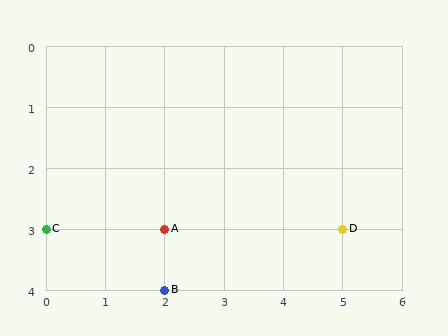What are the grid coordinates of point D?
Point D is at grid coordinates (5, 3).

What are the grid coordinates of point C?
Point C is at grid coordinates (0, 3).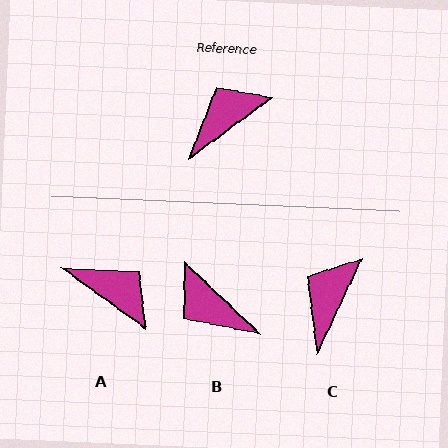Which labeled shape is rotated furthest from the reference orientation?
B, about 100 degrees away.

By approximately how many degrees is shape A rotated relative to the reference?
Approximately 72 degrees clockwise.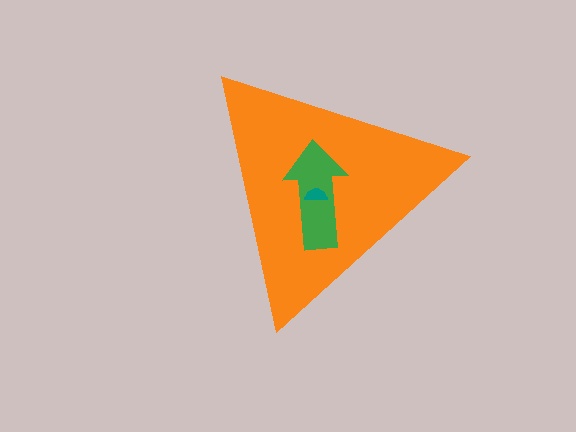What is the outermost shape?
The orange triangle.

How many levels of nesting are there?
3.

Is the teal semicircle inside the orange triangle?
Yes.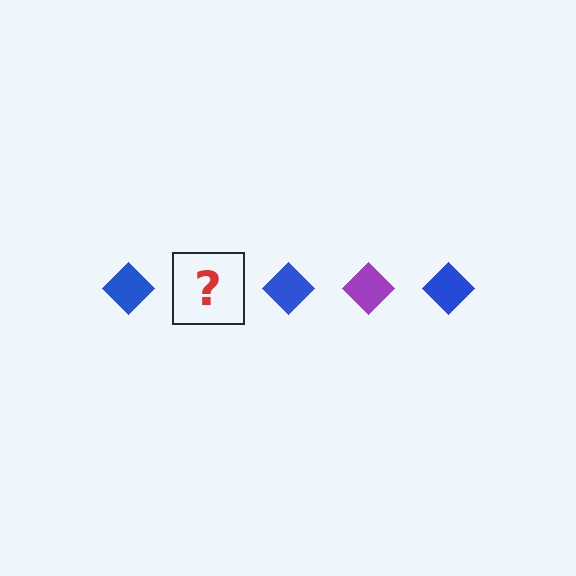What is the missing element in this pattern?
The missing element is a purple diamond.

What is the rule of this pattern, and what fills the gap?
The rule is that the pattern cycles through blue, purple diamonds. The gap should be filled with a purple diamond.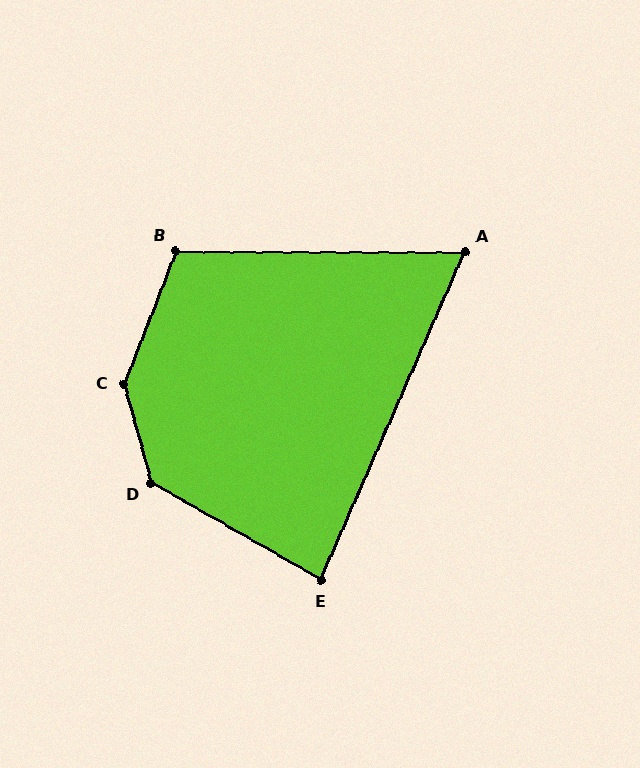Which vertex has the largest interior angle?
C, at approximately 143 degrees.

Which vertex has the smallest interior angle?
A, at approximately 66 degrees.